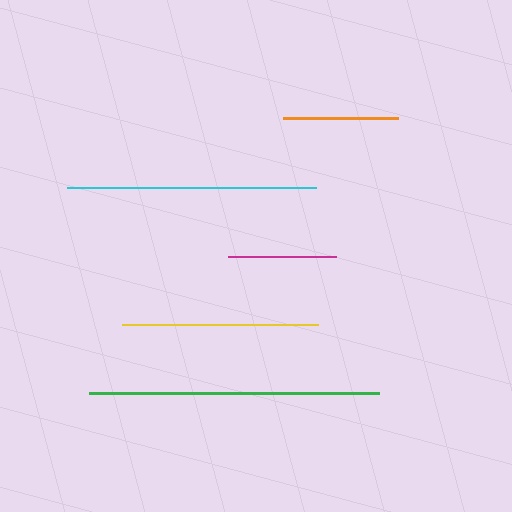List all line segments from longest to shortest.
From longest to shortest: green, cyan, yellow, orange, magenta.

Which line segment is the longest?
The green line is the longest at approximately 289 pixels.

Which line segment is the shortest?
The magenta line is the shortest at approximately 108 pixels.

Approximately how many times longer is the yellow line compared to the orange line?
The yellow line is approximately 1.7 times the length of the orange line.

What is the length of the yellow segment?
The yellow segment is approximately 197 pixels long.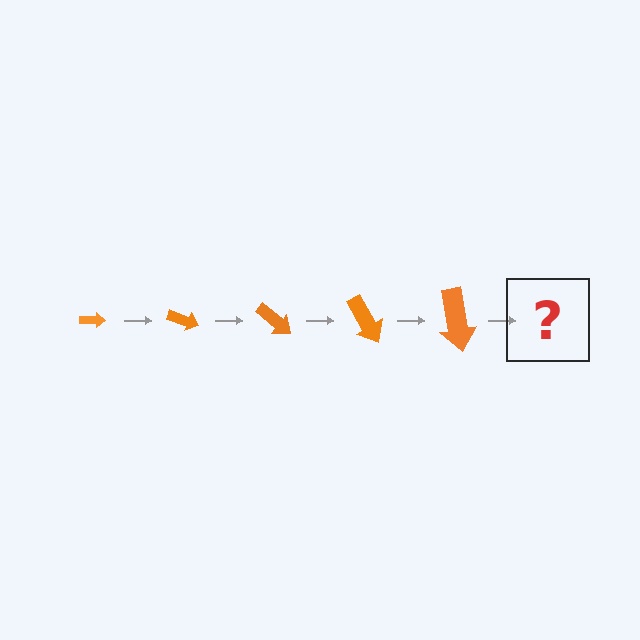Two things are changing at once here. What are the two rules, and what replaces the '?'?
The two rules are that the arrow grows larger each step and it rotates 20 degrees each step. The '?' should be an arrow, larger than the previous one and rotated 100 degrees from the start.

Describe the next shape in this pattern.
It should be an arrow, larger than the previous one and rotated 100 degrees from the start.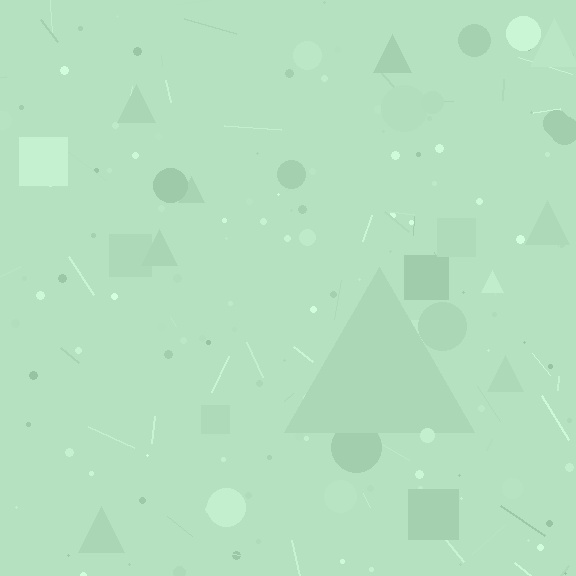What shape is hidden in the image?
A triangle is hidden in the image.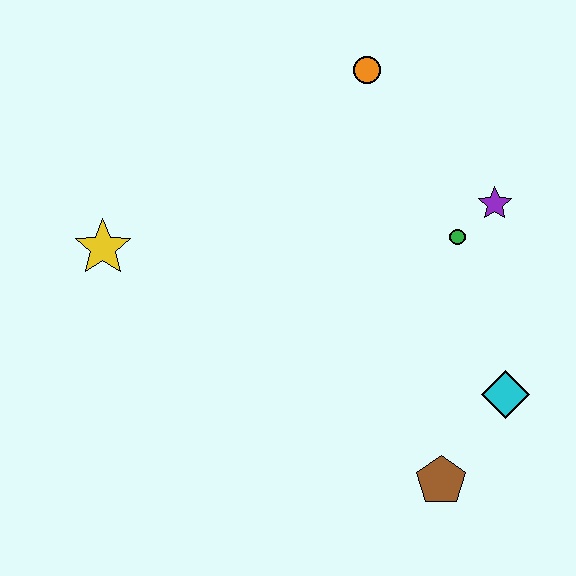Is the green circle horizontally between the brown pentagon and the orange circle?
No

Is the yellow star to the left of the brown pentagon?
Yes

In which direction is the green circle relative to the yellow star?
The green circle is to the right of the yellow star.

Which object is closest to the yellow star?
The orange circle is closest to the yellow star.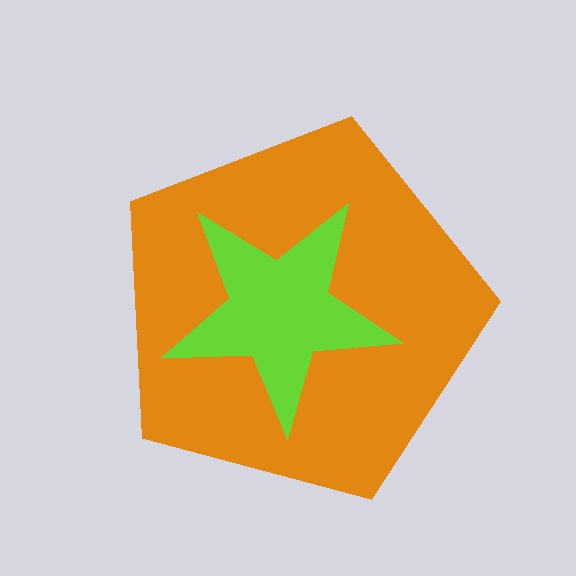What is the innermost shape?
The lime star.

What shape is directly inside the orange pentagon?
The lime star.